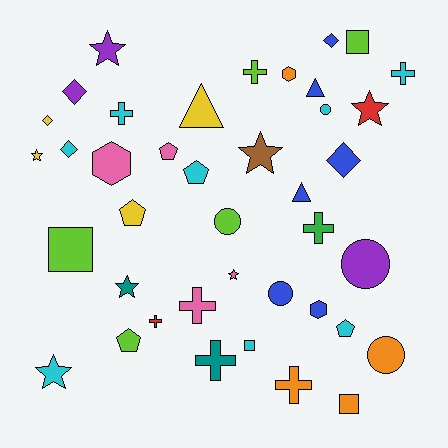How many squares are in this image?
There are 4 squares.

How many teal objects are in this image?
There are 2 teal objects.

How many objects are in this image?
There are 40 objects.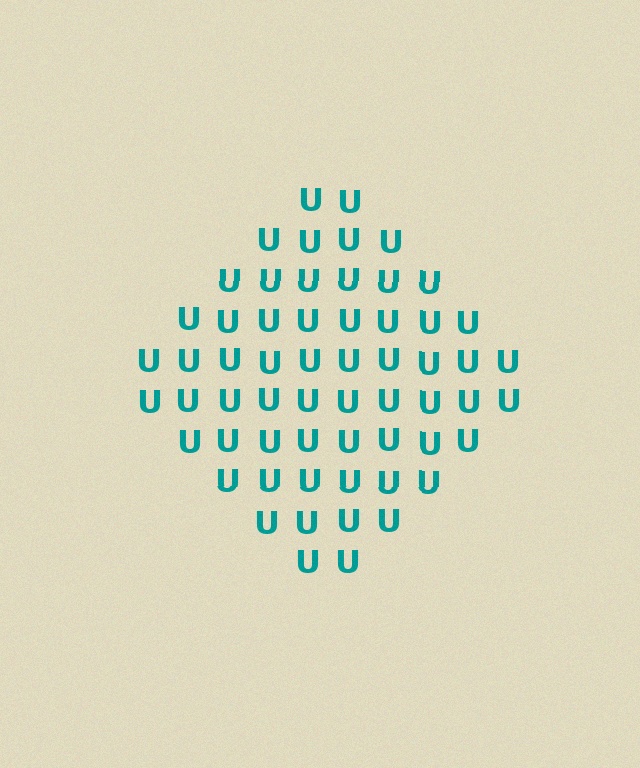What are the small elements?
The small elements are letter U's.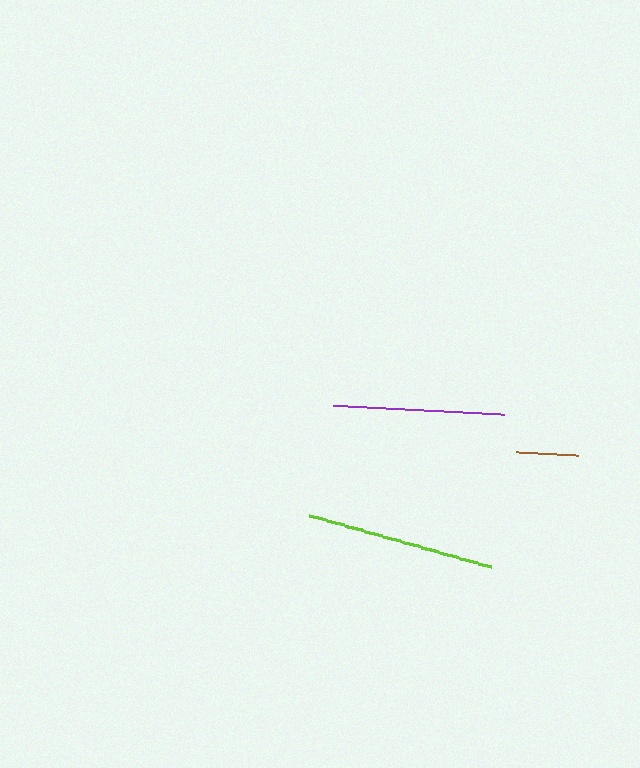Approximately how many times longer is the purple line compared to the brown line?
The purple line is approximately 2.7 times the length of the brown line.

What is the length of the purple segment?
The purple segment is approximately 171 pixels long.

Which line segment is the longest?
The lime line is the longest at approximately 188 pixels.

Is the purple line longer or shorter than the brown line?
The purple line is longer than the brown line.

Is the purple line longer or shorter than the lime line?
The lime line is longer than the purple line.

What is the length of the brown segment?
The brown segment is approximately 63 pixels long.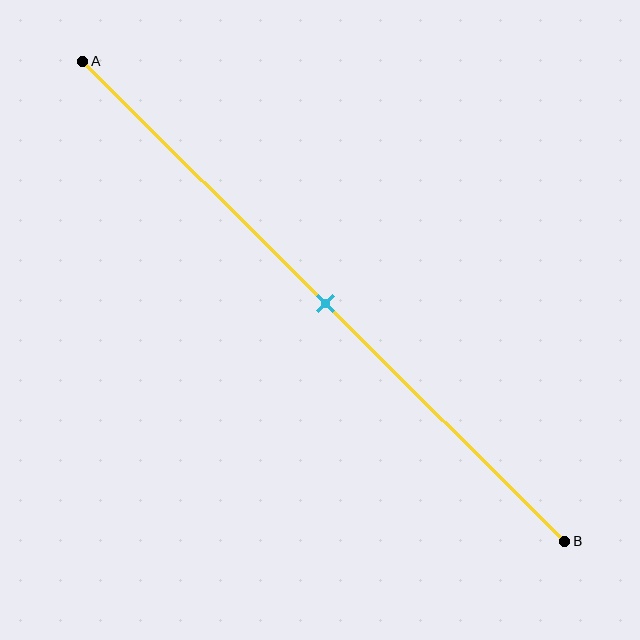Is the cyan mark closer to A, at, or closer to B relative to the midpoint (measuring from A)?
The cyan mark is approximately at the midpoint of segment AB.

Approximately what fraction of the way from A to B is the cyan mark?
The cyan mark is approximately 50% of the way from A to B.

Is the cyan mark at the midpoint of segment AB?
Yes, the mark is approximately at the midpoint.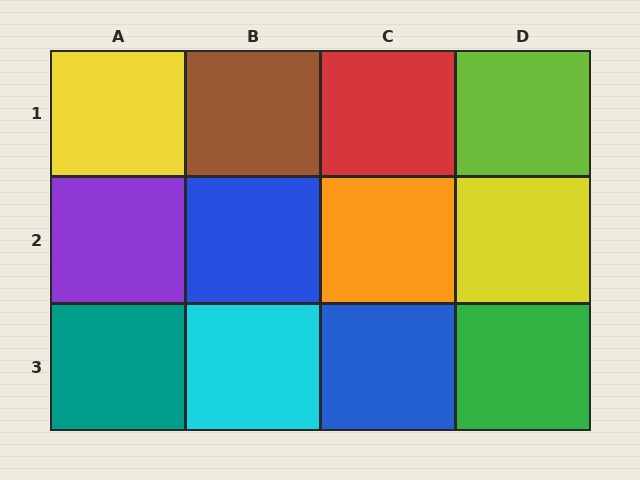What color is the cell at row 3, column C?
Blue.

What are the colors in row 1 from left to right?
Yellow, brown, red, lime.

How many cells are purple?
1 cell is purple.